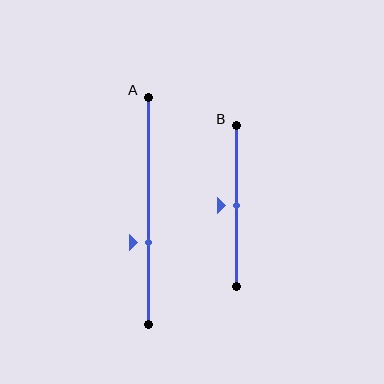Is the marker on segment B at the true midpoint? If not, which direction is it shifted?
Yes, the marker on segment B is at the true midpoint.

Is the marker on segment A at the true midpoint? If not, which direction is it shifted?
No, the marker on segment A is shifted downward by about 14% of the segment length.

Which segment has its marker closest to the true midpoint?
Segment B has its marker closest to the true midpoint.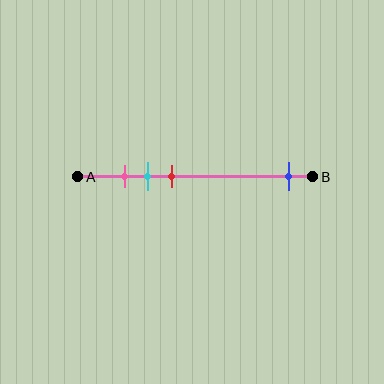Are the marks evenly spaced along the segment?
No, the marks are not evenly spaced.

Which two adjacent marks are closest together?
The pink and cyan marks are the closest adjacent pair.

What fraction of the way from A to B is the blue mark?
The blue mark is approximately 90% (0.9) of the way from A to B.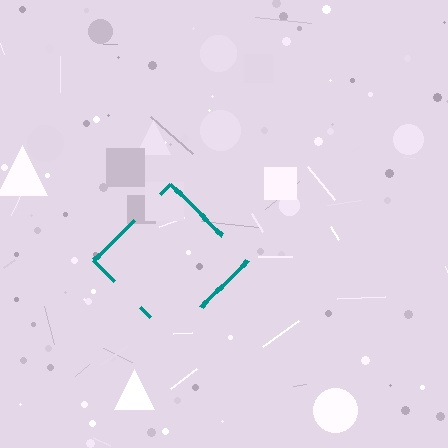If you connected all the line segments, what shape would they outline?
They would outline a diamond.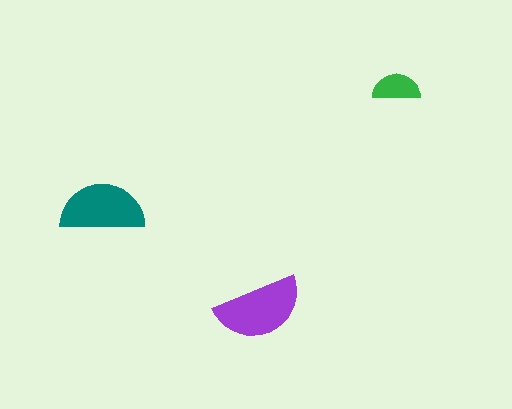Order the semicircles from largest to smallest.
the purple one, the teal one, the green one.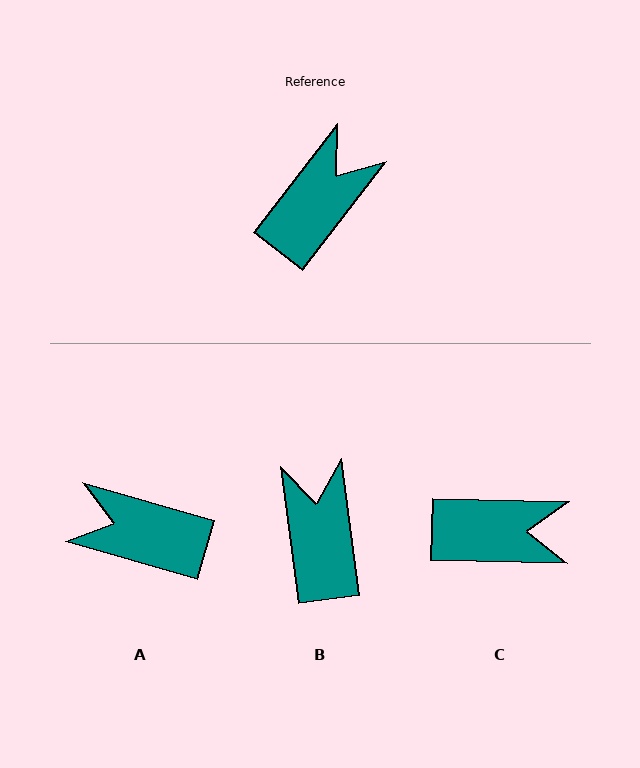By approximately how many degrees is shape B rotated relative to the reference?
Approximately 45 degrees counter-clockwise.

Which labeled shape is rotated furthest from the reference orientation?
A, about 112 degrees away.